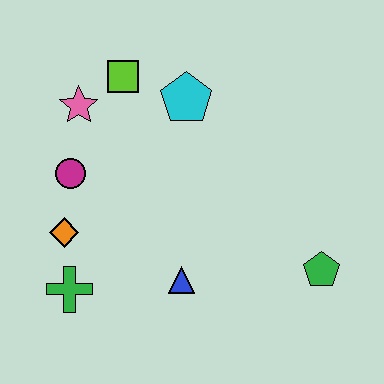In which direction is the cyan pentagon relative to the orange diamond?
The cyan pentagon is above the orange diamond.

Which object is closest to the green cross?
The orange diamond is closest to the green cross.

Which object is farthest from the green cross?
The green pentagon is farthest from the green cross.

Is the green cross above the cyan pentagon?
No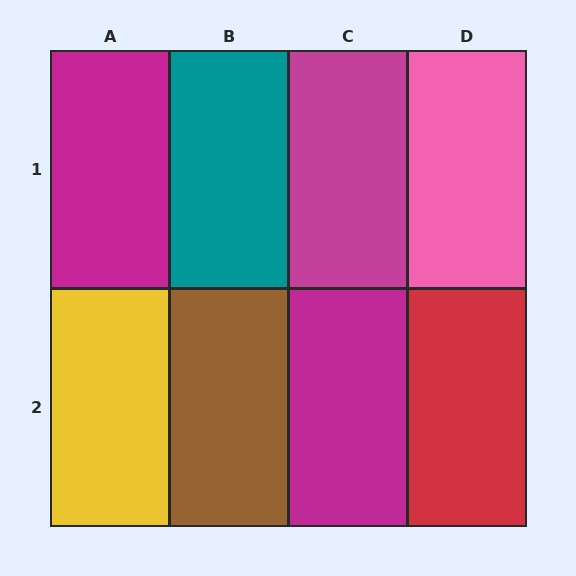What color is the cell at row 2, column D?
Red.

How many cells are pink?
1 cell is pink.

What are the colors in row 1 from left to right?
Magenta, teal, magenta, pink.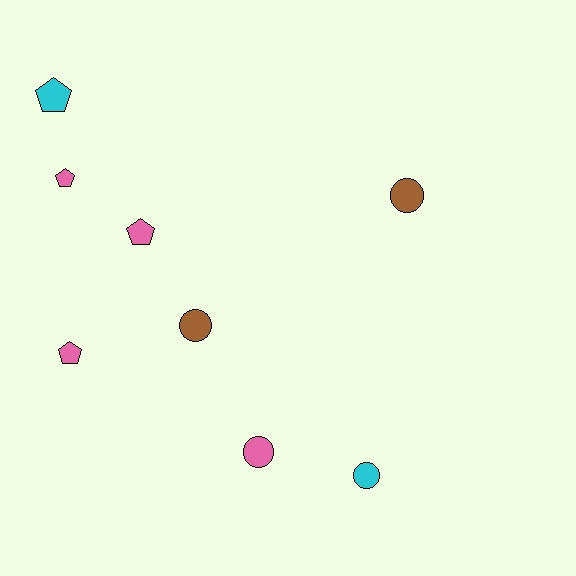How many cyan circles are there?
There is 1 cyan circle.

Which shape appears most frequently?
Pentagon, with 4 objects.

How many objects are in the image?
There are 8 objects.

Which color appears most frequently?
Pink, with 4 objects.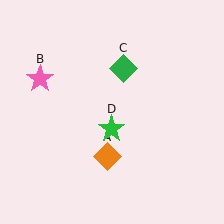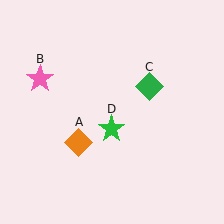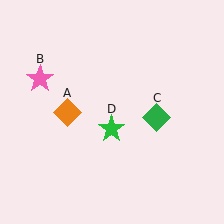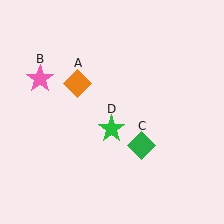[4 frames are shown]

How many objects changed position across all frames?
2 objects changed position: orange diamond (object A), green diamond (object C).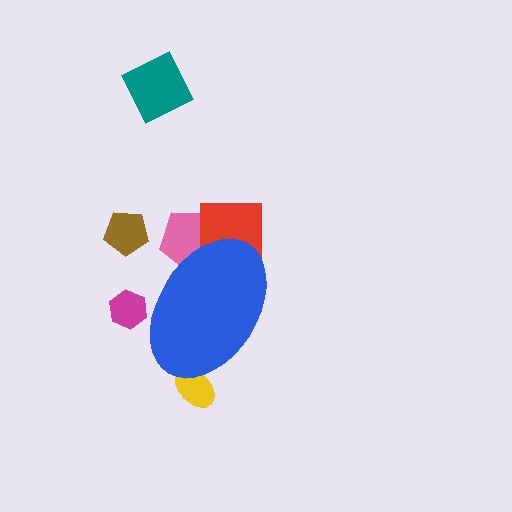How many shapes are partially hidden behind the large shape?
4 shapes are partially hidden.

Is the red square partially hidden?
Yes, the red square is partially hidden behind the blue ellipse.